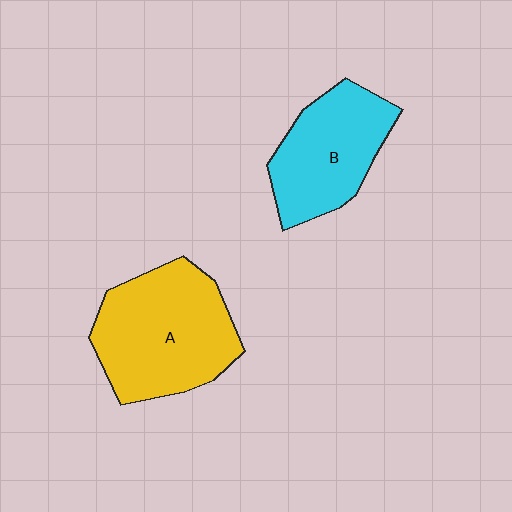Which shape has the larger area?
Shape A (yellow).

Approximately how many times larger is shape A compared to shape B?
Approximately 1.3 times.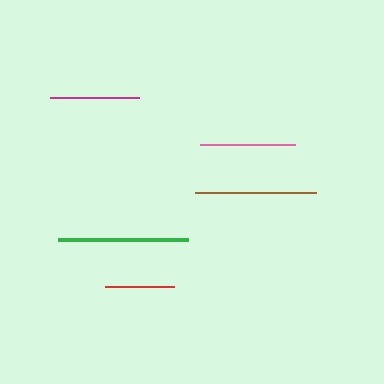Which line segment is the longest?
The green line is the longest at approximately 131 pixels.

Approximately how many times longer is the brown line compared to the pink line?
The brown line is approximately 1.3 times the length of the pink line.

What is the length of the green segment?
The green segment is approximately 131 pixels long.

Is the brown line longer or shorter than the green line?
The green line is longer than the brown line.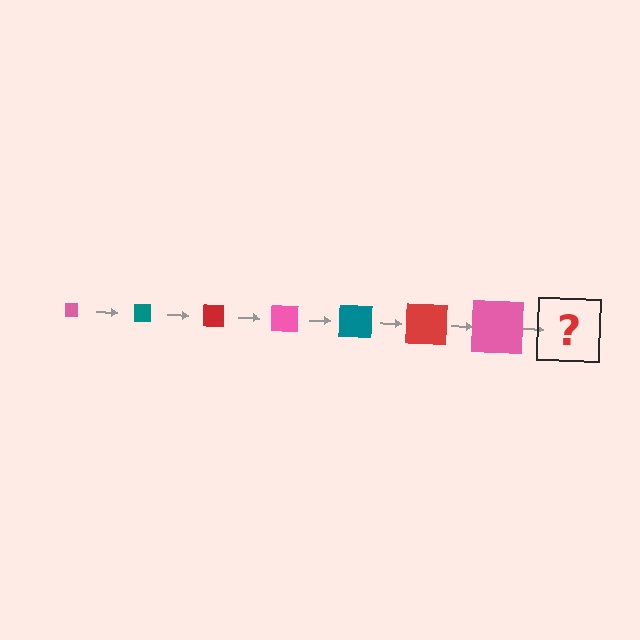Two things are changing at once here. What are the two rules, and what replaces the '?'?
The two rules are that the square grows larger each step and the color cycles through pink, teal, and red. The '?' should be a teal square, larger than the previous one.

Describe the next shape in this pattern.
It should be a teal square, larger than the previous one.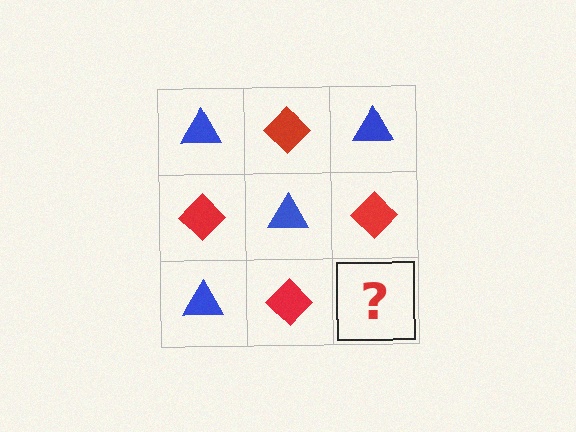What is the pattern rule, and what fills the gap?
The rule is that it alternates blue triangle and red diamond in a checkerboard pattern. The gap should be filled with a blue triangle.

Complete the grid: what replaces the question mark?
The question mark should be replaced with a blue triangle.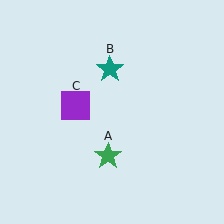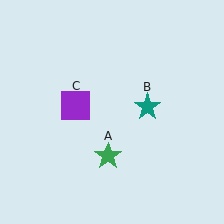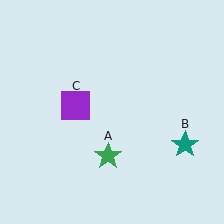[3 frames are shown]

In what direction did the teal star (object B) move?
The teal star (object B) moved down and to the right.